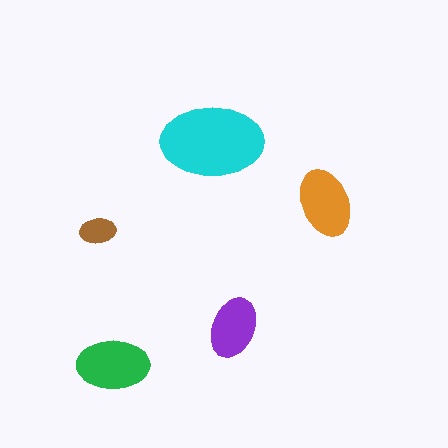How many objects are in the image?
There are 5 objects in the image.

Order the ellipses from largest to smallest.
the cyan one, the green one, the orange one, the purple one, the brown one.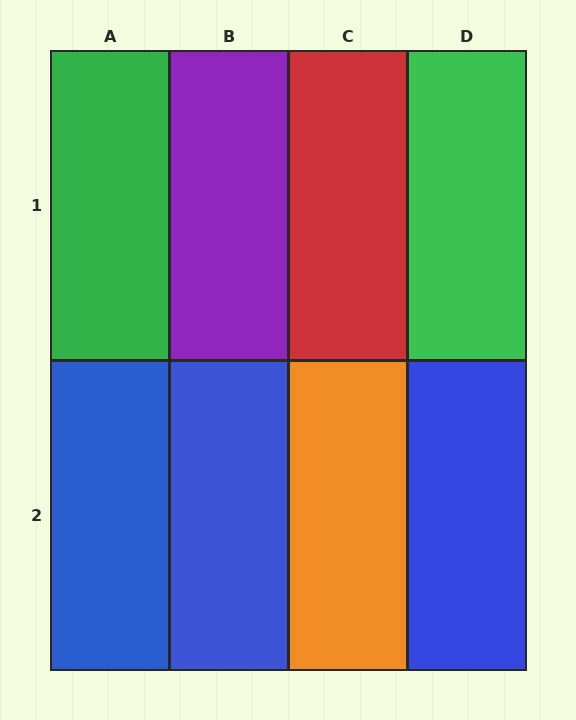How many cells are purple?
1 cell is purple.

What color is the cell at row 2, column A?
Blue.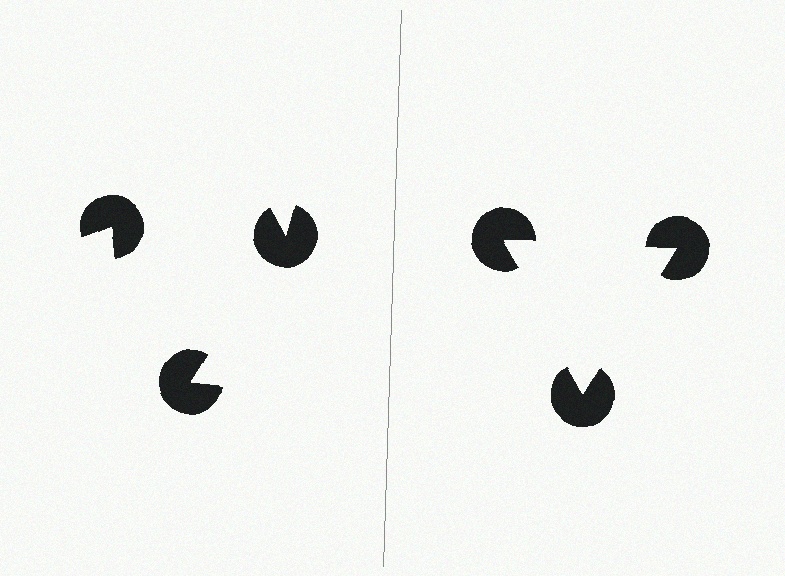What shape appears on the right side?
An illusory triangle.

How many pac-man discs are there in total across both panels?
6 — 3 on each side.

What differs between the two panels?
The pac-man discs are positioned identically on both sides; only the wedge orientations differ. On the right they align to a triangle; on the left they are misaligned.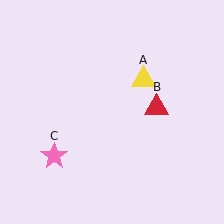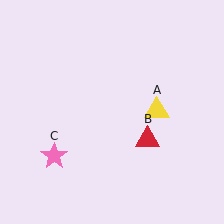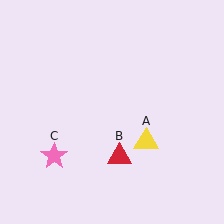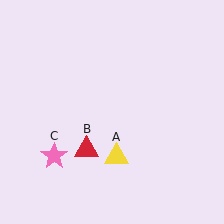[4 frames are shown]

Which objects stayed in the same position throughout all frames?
Pink star (object C) remained stationary.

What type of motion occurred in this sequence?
The yellow triangle (object A), red triangle (object B) rotated clockwise around the center of the scene.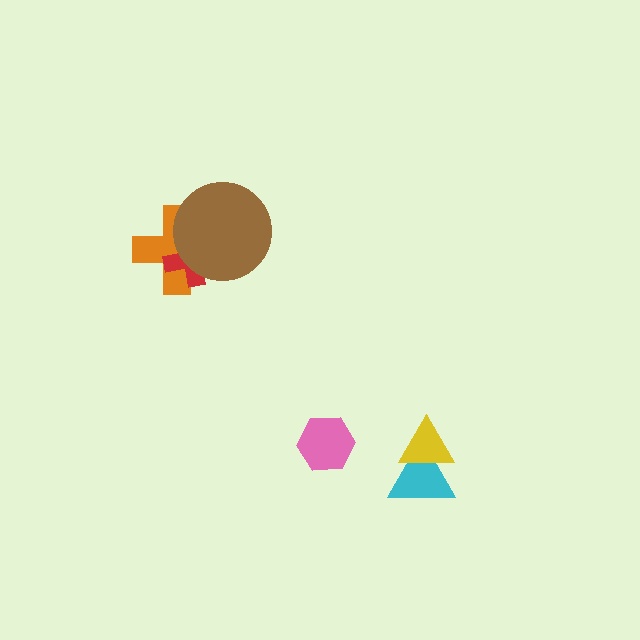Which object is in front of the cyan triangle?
The yellow triangle is in front of the cyan triangle.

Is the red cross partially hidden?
Yes, it is partially covered by another shape.